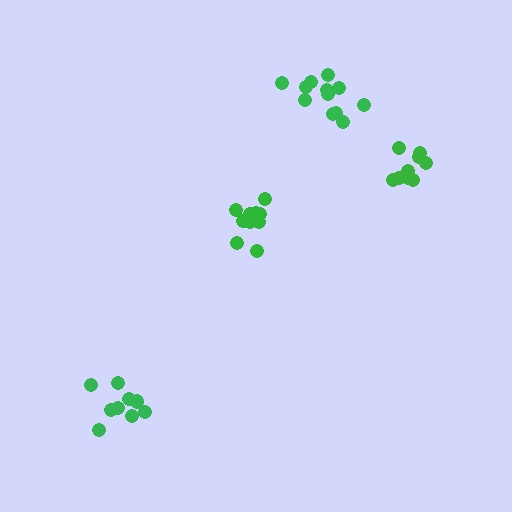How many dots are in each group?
Group 1: 12 dots, Group 2: 9 dots, Group 3: 11 dots, Group 4: 9 dots (41 total).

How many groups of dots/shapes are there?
There are 4 groups.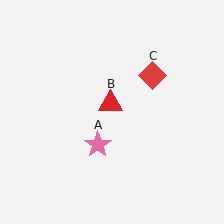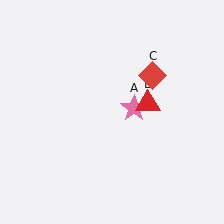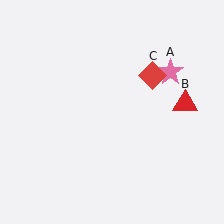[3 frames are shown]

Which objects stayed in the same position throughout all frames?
Red diamond (object C) remained stationary.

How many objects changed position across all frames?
2 objects changed position: pink star (object A), red triangle (object B).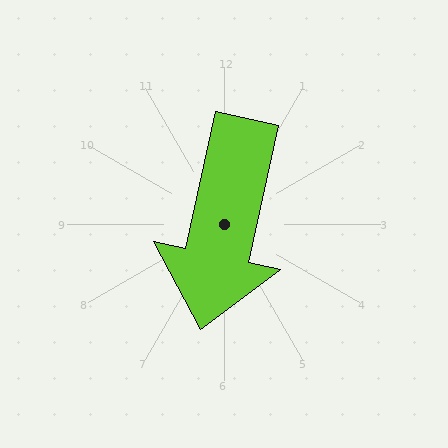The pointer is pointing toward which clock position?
Roughly 6 o'clock.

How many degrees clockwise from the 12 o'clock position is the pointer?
Approximately 192 degrees.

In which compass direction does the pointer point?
South.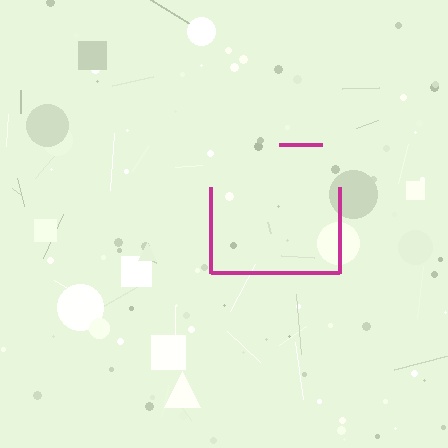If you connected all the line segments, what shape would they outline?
They would outline a square.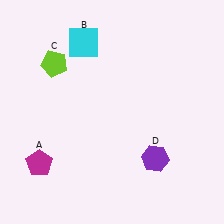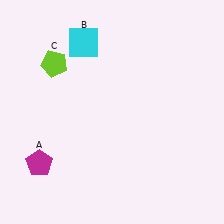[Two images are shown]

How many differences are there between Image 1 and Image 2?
There is 1 difference between the two images.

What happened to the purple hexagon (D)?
The purple hexagon (D) was removed in Image 2. It was in the bottom-right area of Image 1.